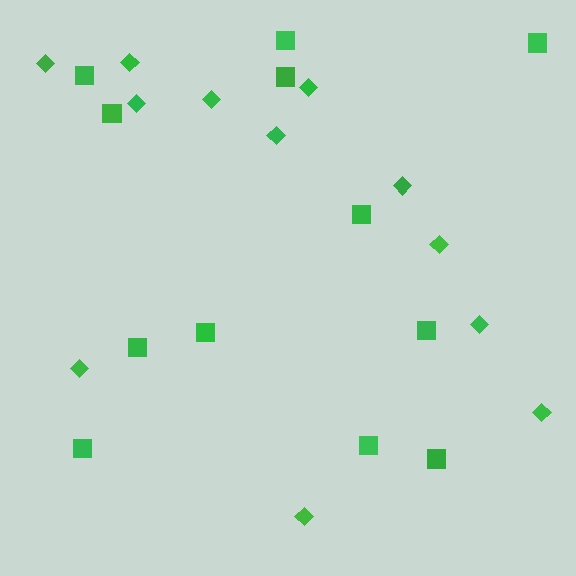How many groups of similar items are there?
There are 2 groups: one group of diamonds (12) and one group of squares (12).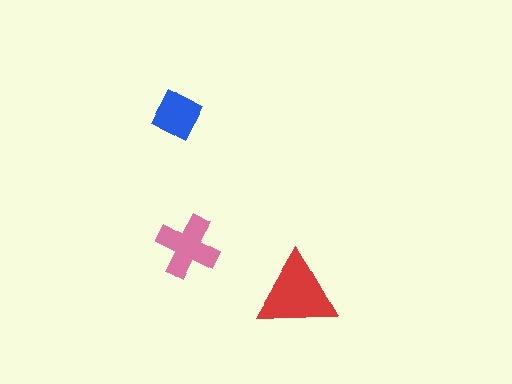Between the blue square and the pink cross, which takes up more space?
The pink cross.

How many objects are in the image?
There are 3 objects in the image.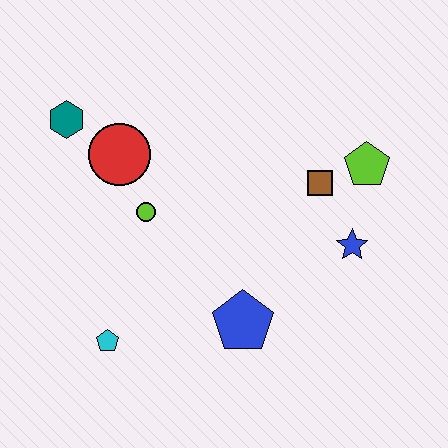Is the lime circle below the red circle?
Yes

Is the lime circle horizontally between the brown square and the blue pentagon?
No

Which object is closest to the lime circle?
The red circle is closest to the lime circle.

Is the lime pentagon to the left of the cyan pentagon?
No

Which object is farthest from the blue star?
The teal hexagon is farthest from the blue star.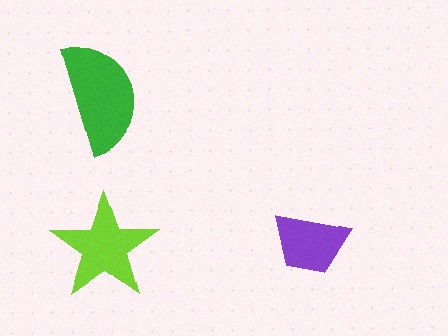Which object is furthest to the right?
The purple trapezoid is rightmost.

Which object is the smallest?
The purple trapezoid.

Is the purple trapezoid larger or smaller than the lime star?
Smaller.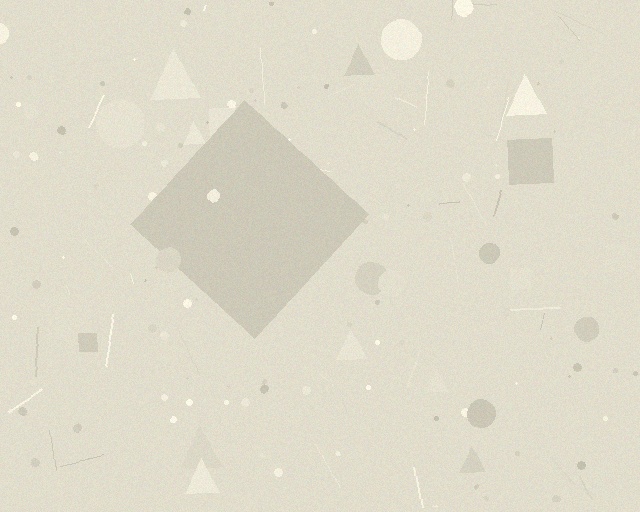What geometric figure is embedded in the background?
A diamond is embedded in the background.